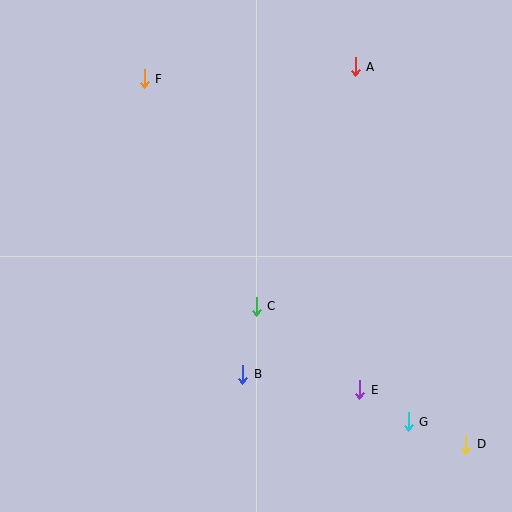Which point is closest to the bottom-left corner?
Point B is closest to the bottom-left corner.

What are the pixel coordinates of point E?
Point E is at (360, 390).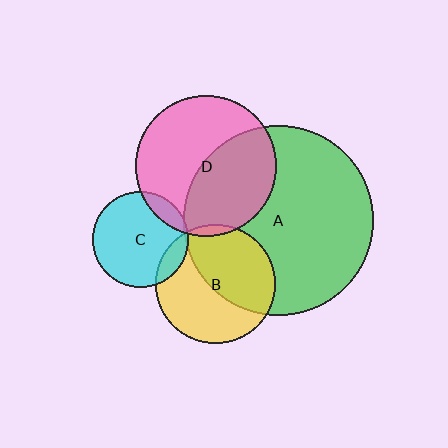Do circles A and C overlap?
Yes.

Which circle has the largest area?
Circle A (green).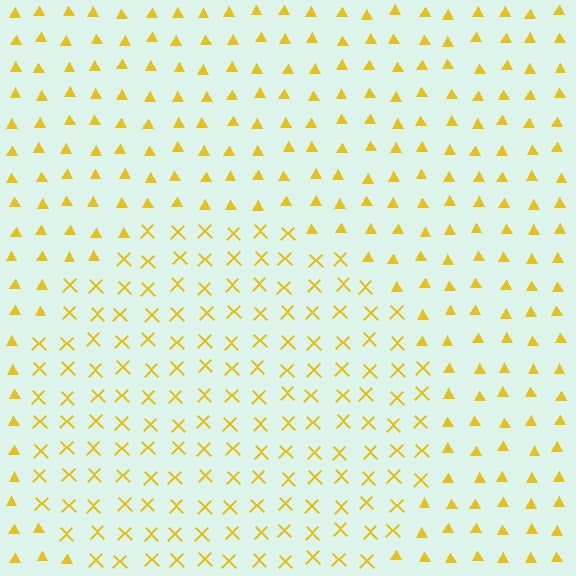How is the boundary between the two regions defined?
The boundary is defined by a change in element shape: X marks inside vs. triangles outside. All elements share the same color and spacing.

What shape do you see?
I see a circle.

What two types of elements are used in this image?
The image uses X marks inside the circle region and triangles outside it.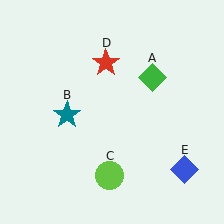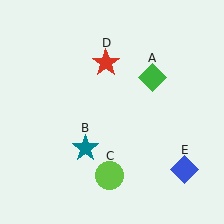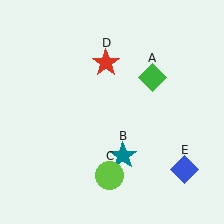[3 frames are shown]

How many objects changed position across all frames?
1 object changed position: teal star (object B).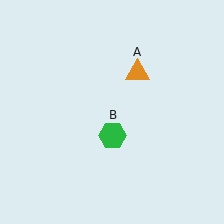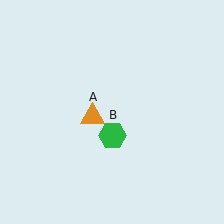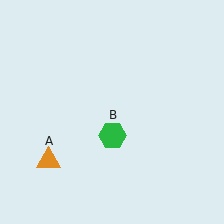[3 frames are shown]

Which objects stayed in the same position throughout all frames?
Green hexagon (object B) remained stationary.